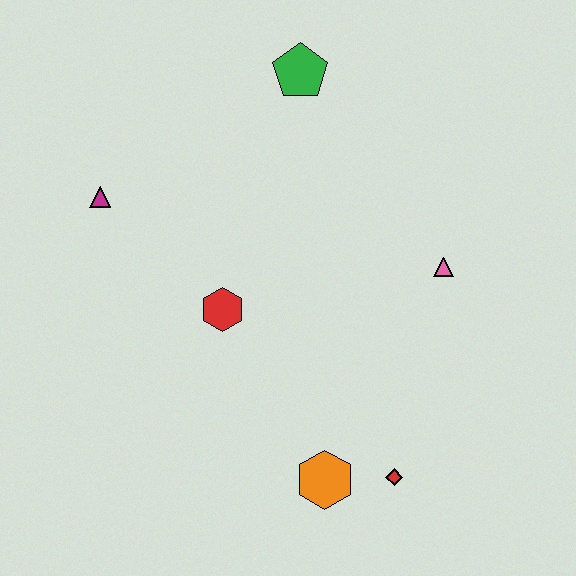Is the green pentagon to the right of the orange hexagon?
No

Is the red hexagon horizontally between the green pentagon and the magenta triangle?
Yes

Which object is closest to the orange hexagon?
The red diamond is closest to the orange hexagon.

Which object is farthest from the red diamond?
The green pentagon is farthest from the red diamond.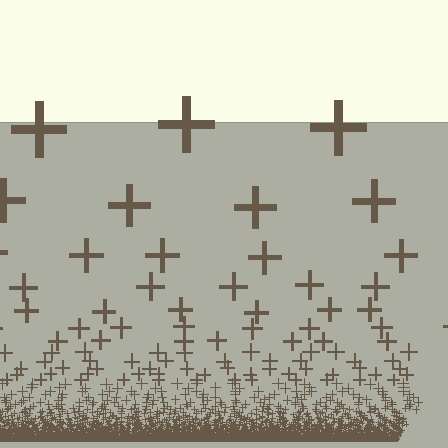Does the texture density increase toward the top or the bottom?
Density increases toward the bottom.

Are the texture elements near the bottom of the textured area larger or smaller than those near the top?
Smaller. The gradient is inverted — elements near the bottom are smaller and denser.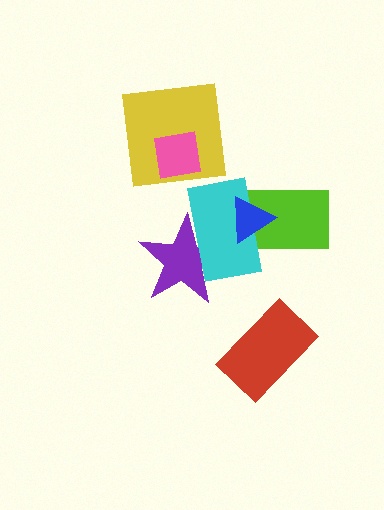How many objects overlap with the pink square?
1 object overlaps with the pink square.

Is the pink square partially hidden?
No, no other shape covers it.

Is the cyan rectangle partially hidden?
Yes, it is partially covered by another shape.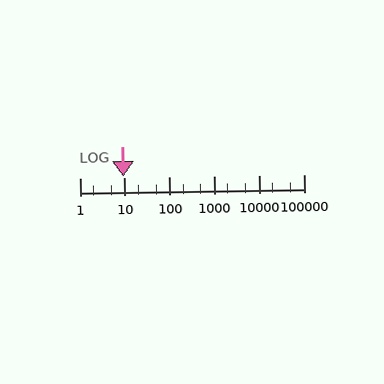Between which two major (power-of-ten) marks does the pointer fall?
The pointer is between 1 and 10.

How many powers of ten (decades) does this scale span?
The scale spans 5 decades, from 1 to 100000.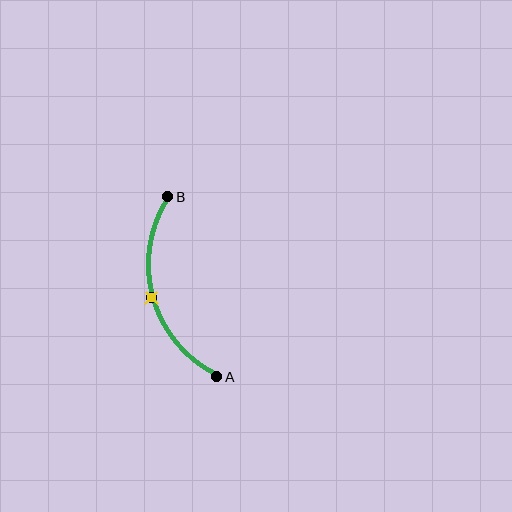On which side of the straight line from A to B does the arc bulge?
The arc bulges to the left of the straight line connecting A and B.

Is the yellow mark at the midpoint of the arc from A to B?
Yes. The yellow mark lies on the arc at equal arc-length from both A and B — it is the arc midpoint.